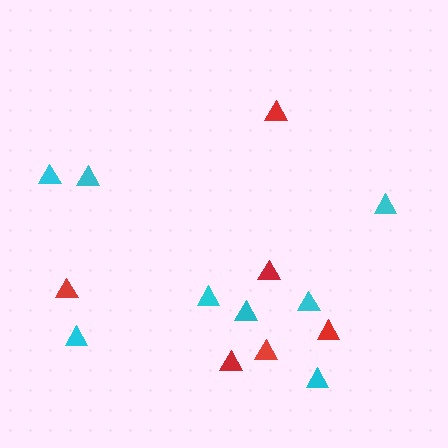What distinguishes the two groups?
There are 2 groups: one group of red triangles (6) and one group of cyan triangles (8).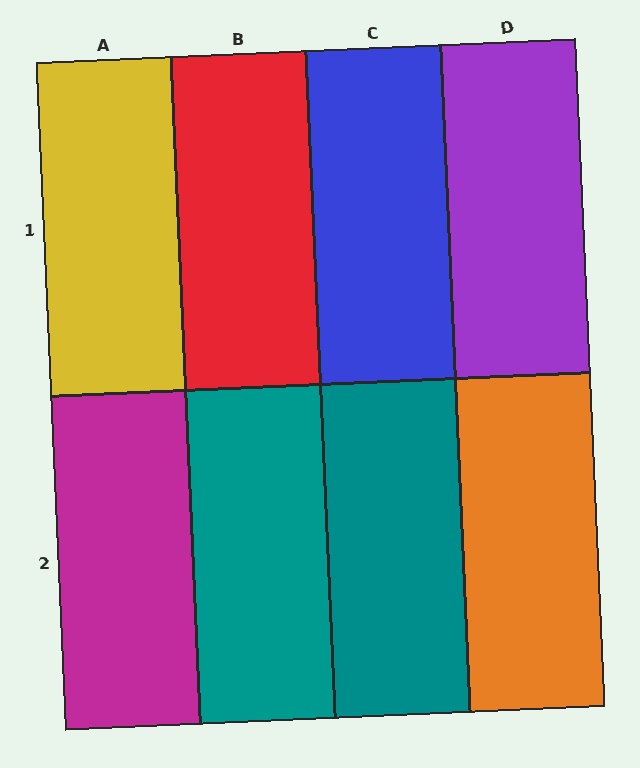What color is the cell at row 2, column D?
Orange.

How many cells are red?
1 cell is red.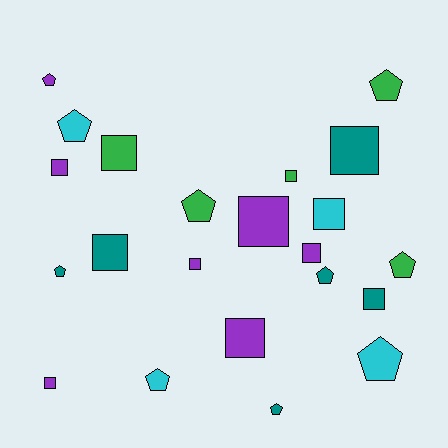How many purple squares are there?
There are 6 purple squares.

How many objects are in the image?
There are 22 objects.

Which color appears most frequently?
Purple, with 7 objects.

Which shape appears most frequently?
Square, with 12 objects.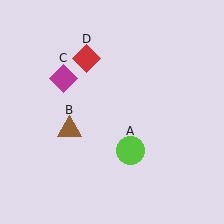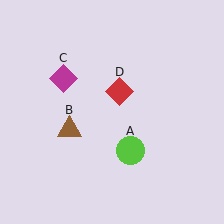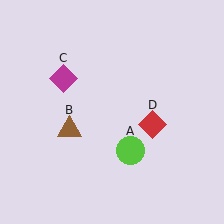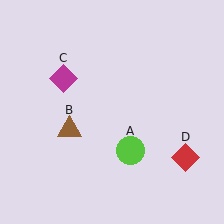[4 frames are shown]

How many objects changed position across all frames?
1 object changed position: red diamond (object D).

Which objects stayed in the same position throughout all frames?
Lime circle (object A) and brown triangle (object B) and magenta diamond (object C) remained stationary.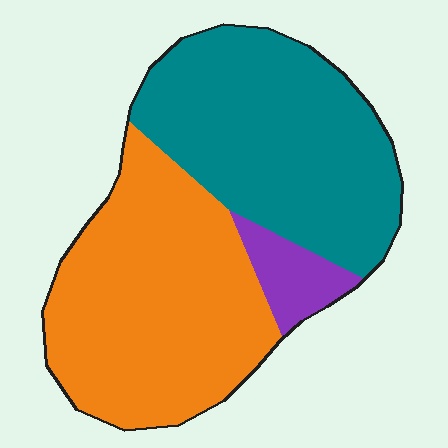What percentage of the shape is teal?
Teal covers around 45% of the shape.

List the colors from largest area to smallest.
From largest to smallest: orange, teal, purple.